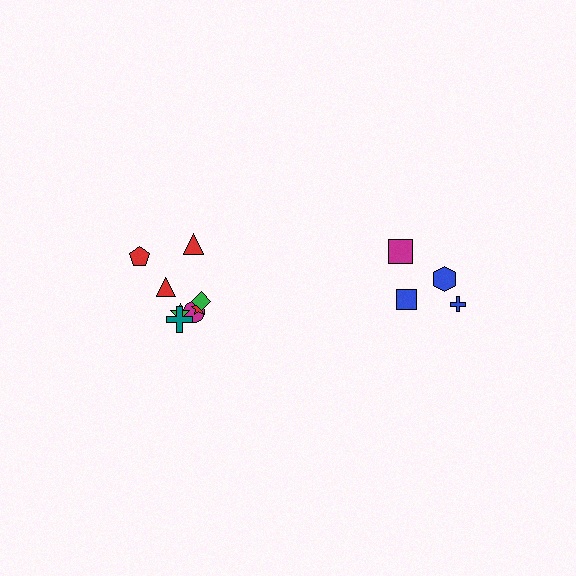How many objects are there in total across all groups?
There are 12 objects.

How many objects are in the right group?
There are 4 objects.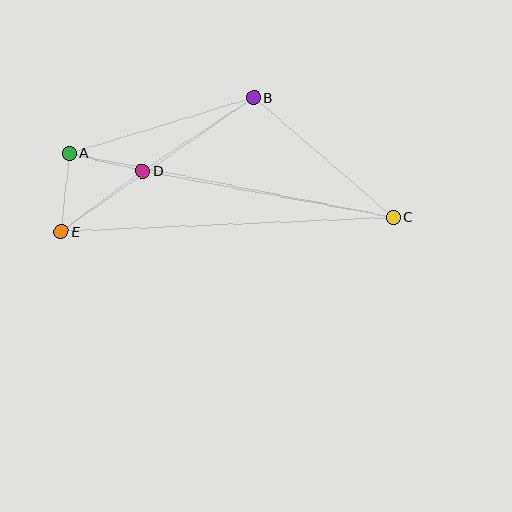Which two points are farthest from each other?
Points C and E are farthest from each other.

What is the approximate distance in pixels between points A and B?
The distance between A and B is approximately 192 pixels.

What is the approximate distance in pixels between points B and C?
The distance between B and C is approximately 184 pixels.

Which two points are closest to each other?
Points A and D are closest to each other.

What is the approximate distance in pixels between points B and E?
The distance between B and E is approximately 234 pixels.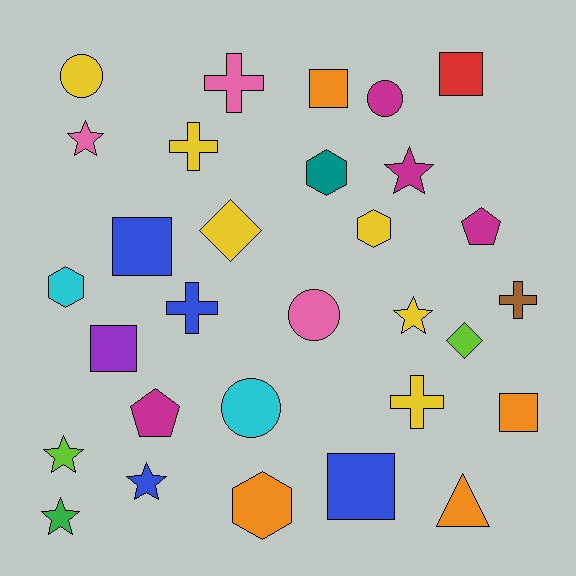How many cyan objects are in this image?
There are 2 cyan objects.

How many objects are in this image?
There are 30 objects.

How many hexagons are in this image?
There are 4 hexagons.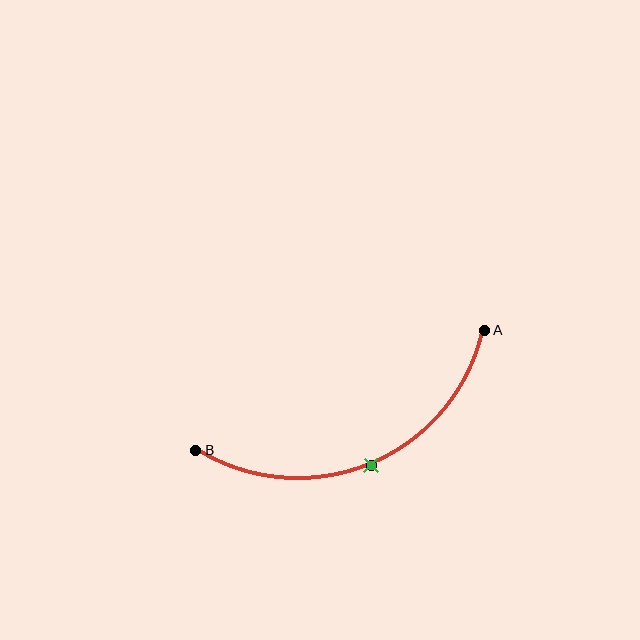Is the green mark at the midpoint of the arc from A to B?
Yes. The green mark lies on the arc at equal arc-length from both A and B — it is the arc midpoint.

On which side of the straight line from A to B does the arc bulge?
The arc bulges below the straight line connecting A and B.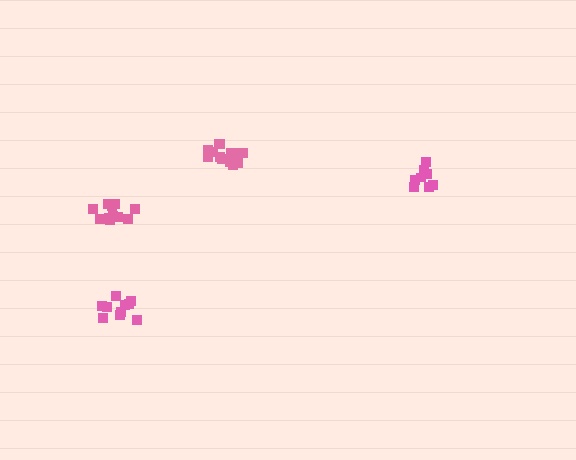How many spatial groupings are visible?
There are 4 spatial groupings.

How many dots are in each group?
Group 1: 8 dots, Group 2: 11 dots, Group 3: 10 dots, Group 4: 13 dots (42 total).